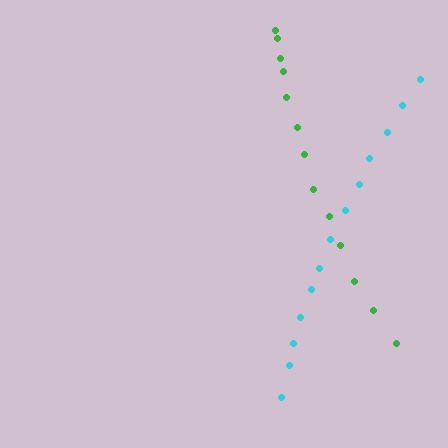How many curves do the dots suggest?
There are 2 distinct paths.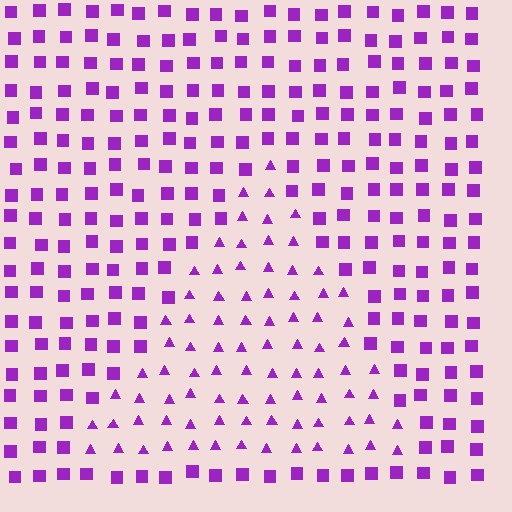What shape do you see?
I see a triangle.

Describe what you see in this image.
The image is filled with small purple elements arranged in a uniform grid. A triangle-shaped region contains triangles, while the surrounding area contains squares. The boundary is defined purely by the change in element shape.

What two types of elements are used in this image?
The image uses triangles inside the triangle region and squares outside it.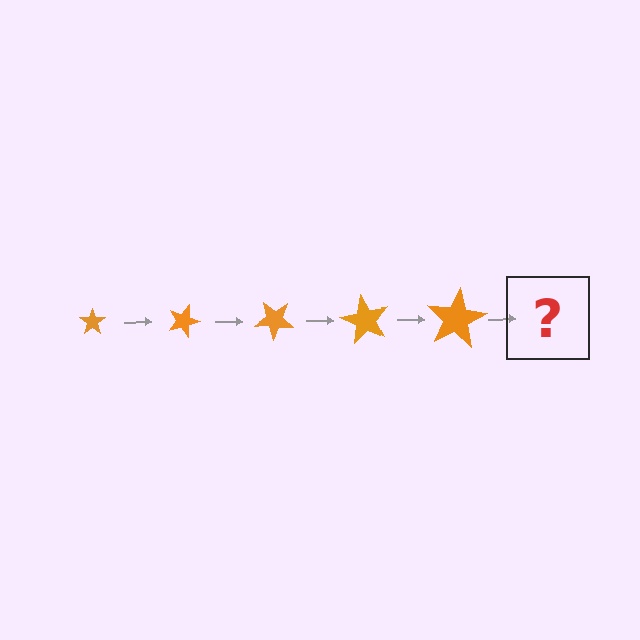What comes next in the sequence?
The next element should be a star, larger than the previous one and rotated 100 degrees from the start.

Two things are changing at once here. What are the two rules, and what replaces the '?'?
The two rules are that the star grows larger each step and it rotates 20 degrees each step. The '?' should be a star, larger than the previous one and rotated 100 degrees from the start.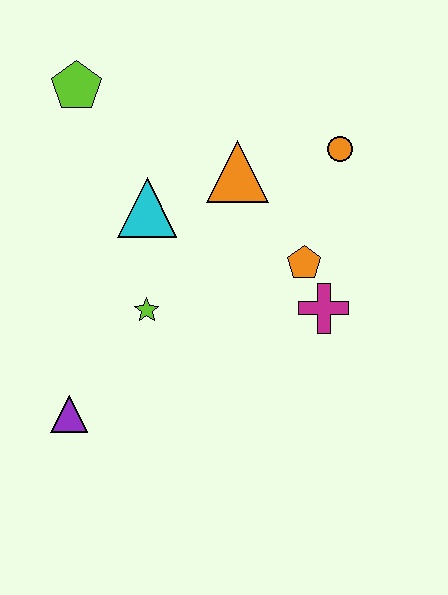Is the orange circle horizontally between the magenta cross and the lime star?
No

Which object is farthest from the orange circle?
The purple triangle is farthest from the orange circle.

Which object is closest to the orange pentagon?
The magenta cross is closest to the orange pentagon.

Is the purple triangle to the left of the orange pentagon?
Yes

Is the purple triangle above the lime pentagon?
No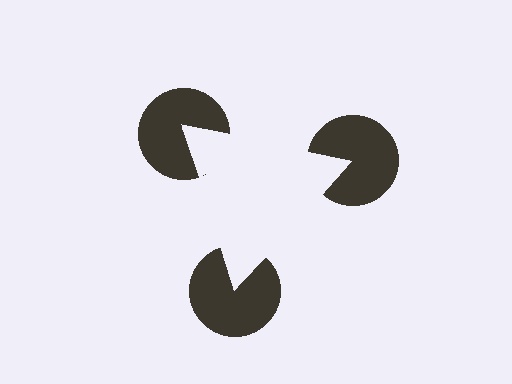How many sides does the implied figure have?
3 sides.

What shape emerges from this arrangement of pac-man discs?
An illusory triangle — its edges are inferred from the aligned wedge cuts in the pac-man discs, not physically drawn.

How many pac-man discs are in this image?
There are 3 — one at each vertex of the illusory triangle.